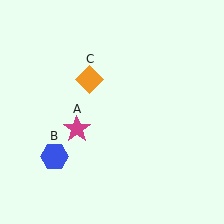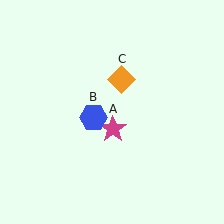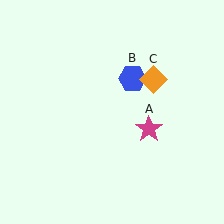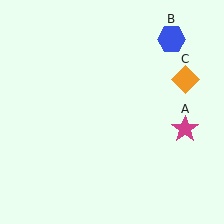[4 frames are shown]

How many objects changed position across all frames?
3 objects changed position: magenta star (object A), blue hexagon (object B), orange diamond (object C).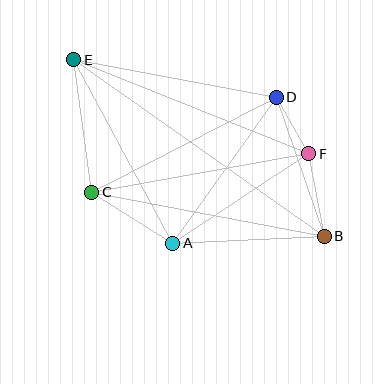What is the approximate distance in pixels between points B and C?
The distance between B and C is approximately 237 pixels.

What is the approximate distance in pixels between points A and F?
The distance between A and F is approximately 163 pixels.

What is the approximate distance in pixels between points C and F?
The distance between C and F is approximately 221 pixels.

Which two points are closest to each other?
Points D and F are closest to each other.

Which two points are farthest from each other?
Points B and E are farthest from each other.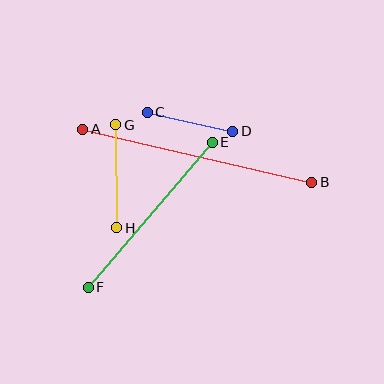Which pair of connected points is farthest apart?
Points A and B are farthest apart.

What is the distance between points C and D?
The distance is approximately 88 pixels.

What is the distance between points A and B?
The distance is approximately 235 pixels.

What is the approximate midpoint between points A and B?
The midpoint is at approximately (197, 156) pixels.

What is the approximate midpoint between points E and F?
The midpoint is at approximately (150, 215) pixels.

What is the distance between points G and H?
The distance is approximately 103 pixels.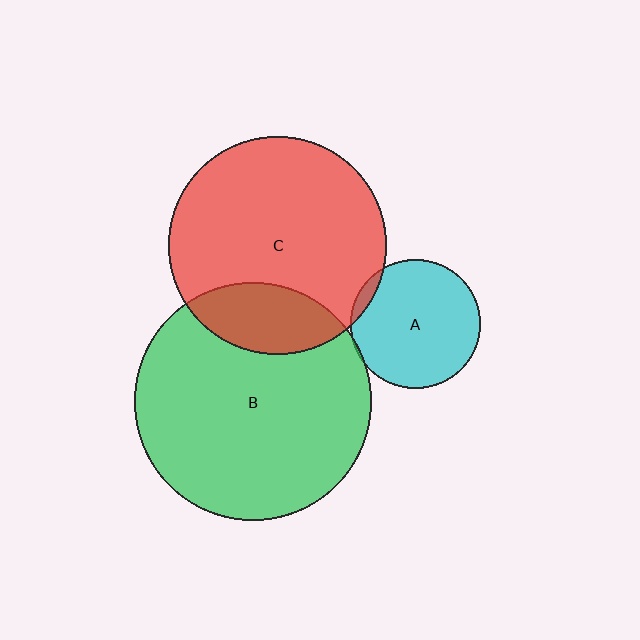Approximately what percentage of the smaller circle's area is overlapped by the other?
Approximately 20%.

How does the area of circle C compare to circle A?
Approximately 2.8 times.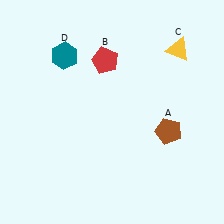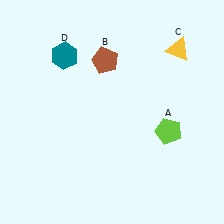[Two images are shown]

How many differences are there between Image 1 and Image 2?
There are 2 differences between the two images.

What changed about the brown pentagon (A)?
In Image 1, A is brown. In Image 2, it changed to lime.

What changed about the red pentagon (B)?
In Image 1, B is red. In Image 2, it changed to brown.